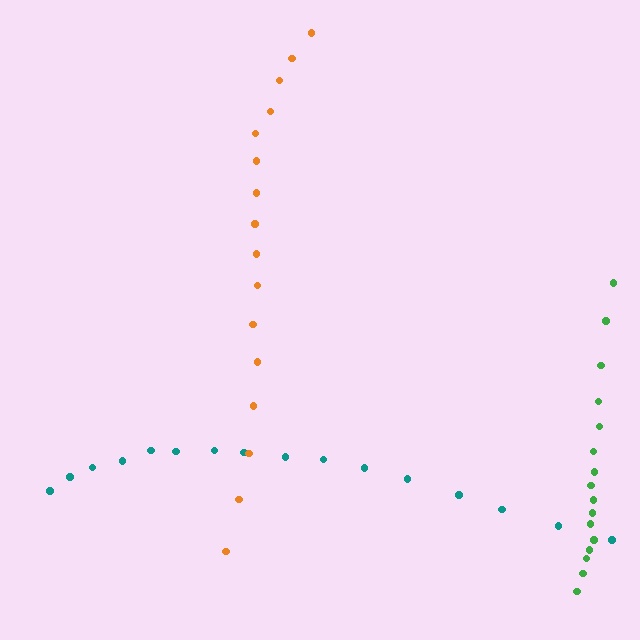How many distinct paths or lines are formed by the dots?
There are 3 distinct paths.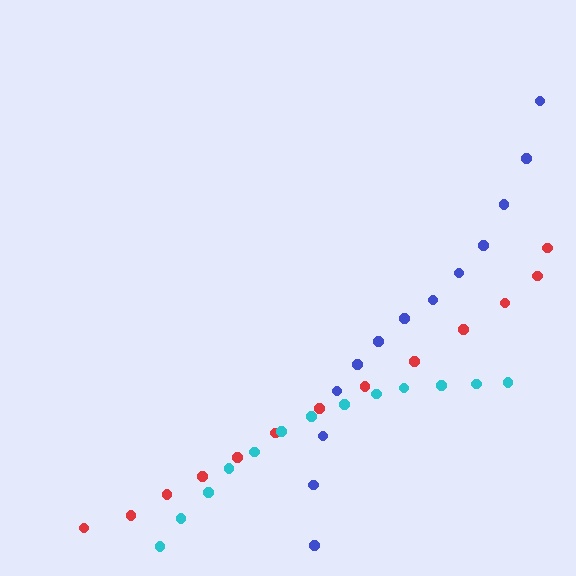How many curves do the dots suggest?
There are 3 distinct paths.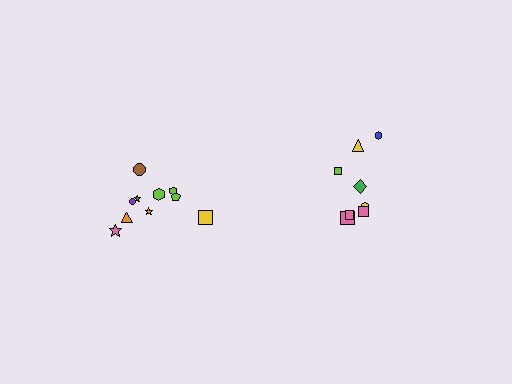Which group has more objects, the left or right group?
The left group.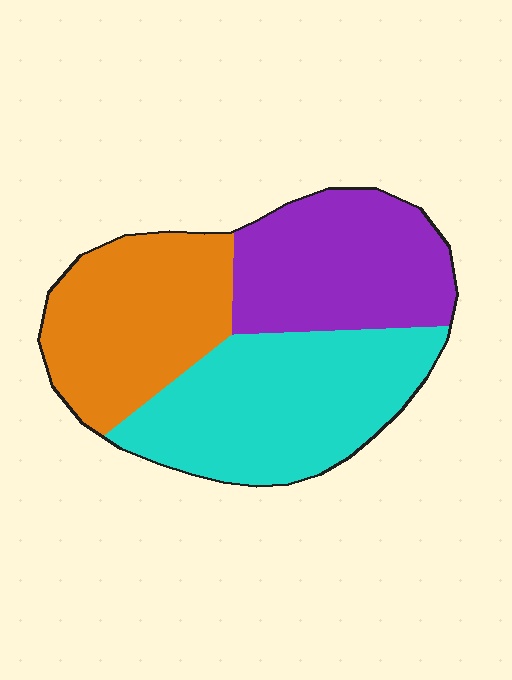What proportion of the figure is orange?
Orange covers 31% of the figure.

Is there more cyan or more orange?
Cyan.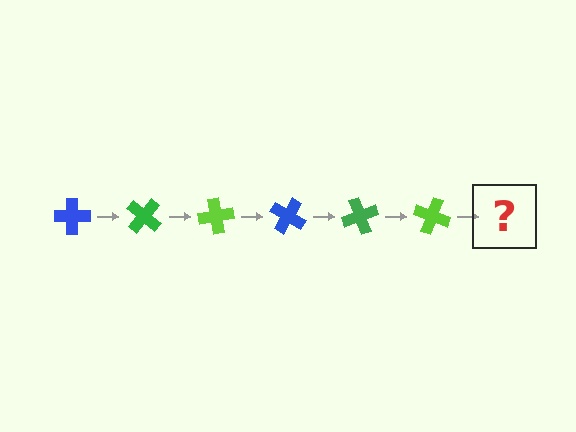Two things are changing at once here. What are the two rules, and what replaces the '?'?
The two rules are that it rotates 40 degrees each step and the color cycles through blue, green, and lime. The '?' should be a blue cross, rotated 240 degrees from the start.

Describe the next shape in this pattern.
It should be a blue cross, rotated 240 degrees from the start.